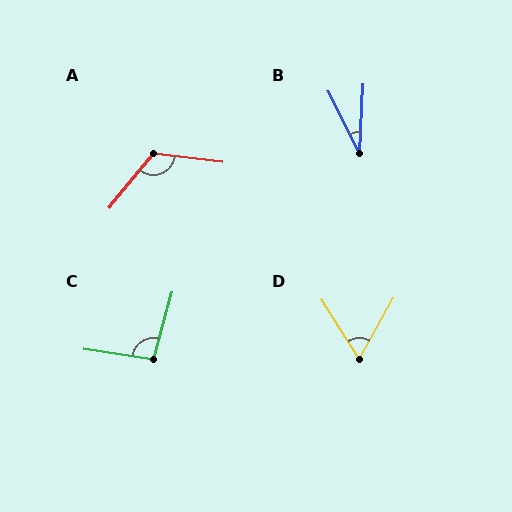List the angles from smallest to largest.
B (29°), D (61°), C (97°), A (122°).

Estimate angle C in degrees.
Approximately 97 degrees.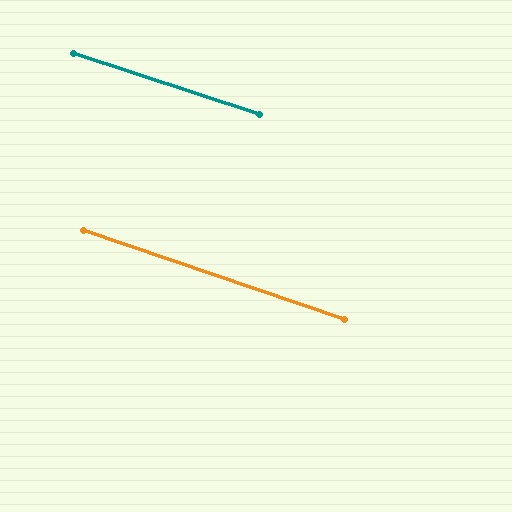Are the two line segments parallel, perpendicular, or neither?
Parallel — their directions differ by only 0.6°.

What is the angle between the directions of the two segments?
Approximately 1 degree.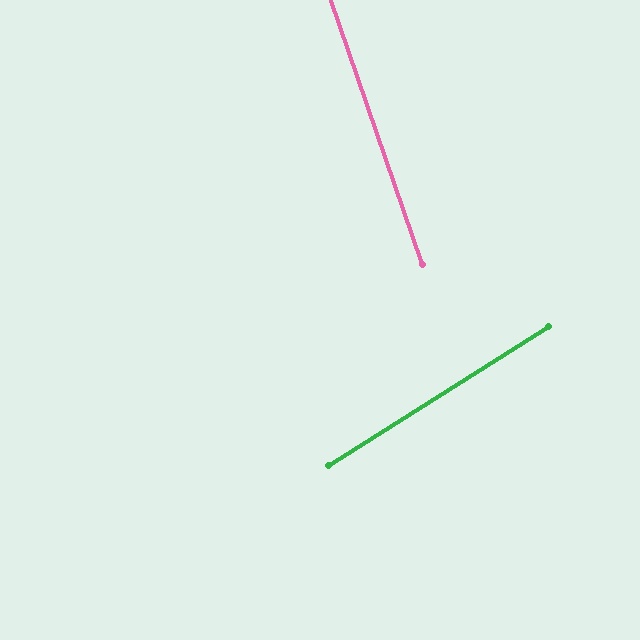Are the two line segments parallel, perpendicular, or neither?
Neither parallel nor perpendicular — they differ by about 77°.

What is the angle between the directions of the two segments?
Approximately 77 degrees.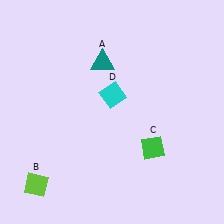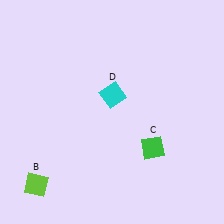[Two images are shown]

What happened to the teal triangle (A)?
The teal triangle (A) was removed in Image 2. It was in the top-left area of Image 1.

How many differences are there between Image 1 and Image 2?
There is 1 difference between the two images.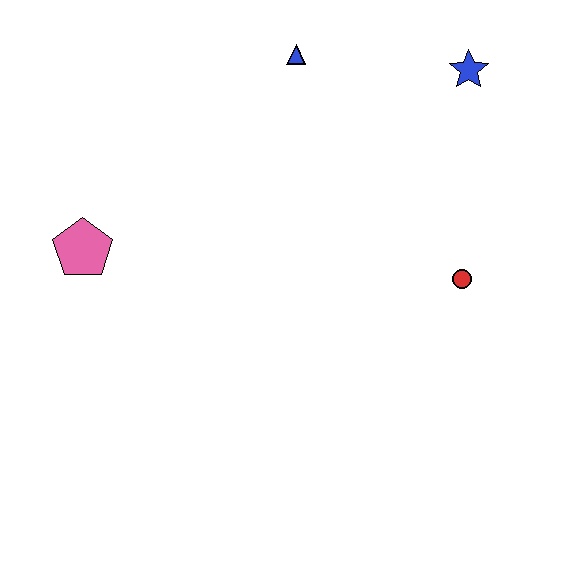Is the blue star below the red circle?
No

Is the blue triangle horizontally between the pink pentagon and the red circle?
Yes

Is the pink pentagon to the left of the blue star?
Yes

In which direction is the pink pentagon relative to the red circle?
The pink pentagon is to the left of the red circle.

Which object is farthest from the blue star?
The pink pentagon is farthest from the blue star.